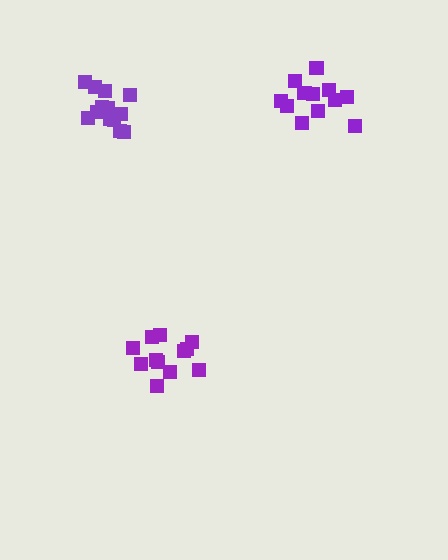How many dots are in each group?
Group 1: 14 dots, Group 2: 12 dots, Group 3: 12 dots (38 total).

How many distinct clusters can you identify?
There are 3 distinct clusters.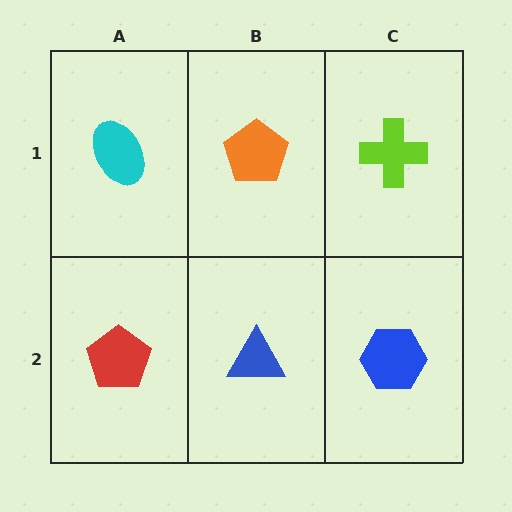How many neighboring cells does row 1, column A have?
2.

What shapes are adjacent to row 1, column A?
A red pentagon (row 2, column A), an orange pentagon (row 1, column B).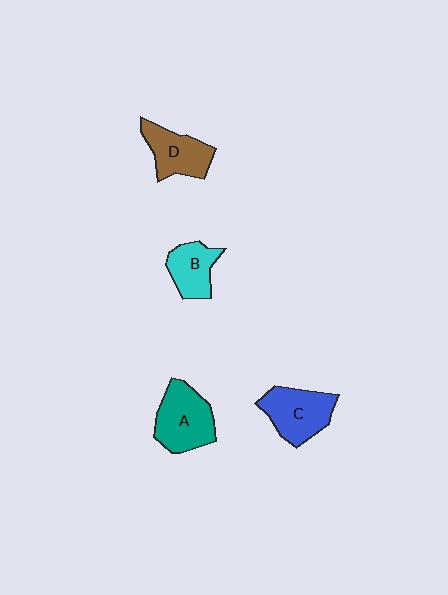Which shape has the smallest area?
Shape B (cyan).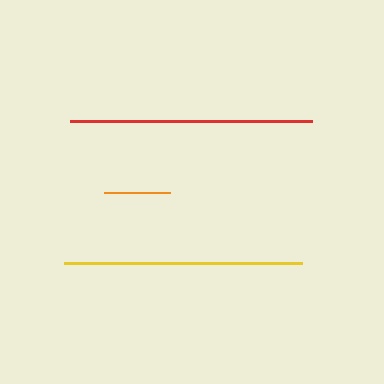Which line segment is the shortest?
The orange line is the shortest at approximately 66 pixels.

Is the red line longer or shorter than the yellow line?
The red line is longer than the yellow line.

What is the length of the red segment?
The red segment is approximately 242 pixels long.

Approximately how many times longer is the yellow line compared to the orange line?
The yellow line is approximately 3.6 times the length of the orange line.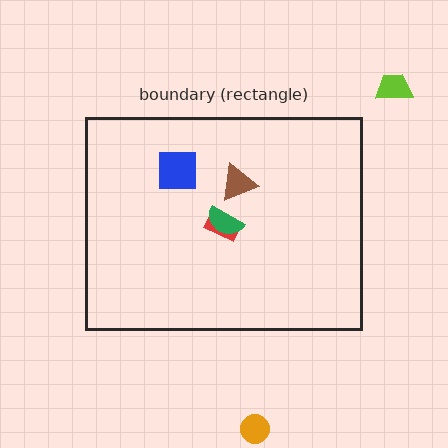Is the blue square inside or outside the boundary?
Inside.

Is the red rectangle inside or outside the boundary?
Inside.